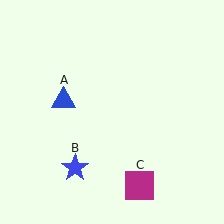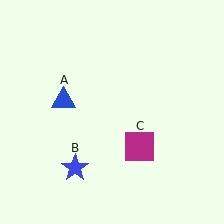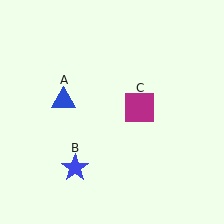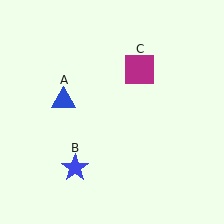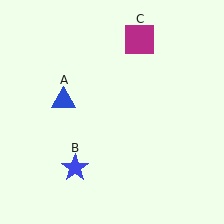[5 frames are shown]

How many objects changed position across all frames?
1 object changed position: magenta square (object C).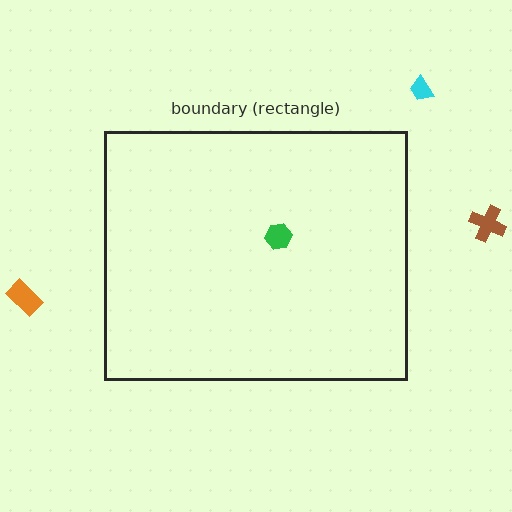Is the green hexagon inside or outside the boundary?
Inside.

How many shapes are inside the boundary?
1 inside, 3 outside.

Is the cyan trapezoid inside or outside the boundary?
Outside.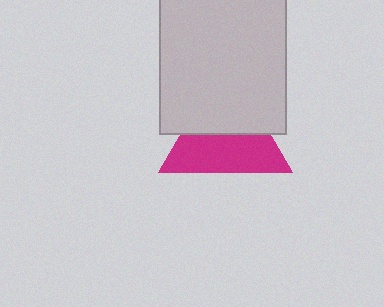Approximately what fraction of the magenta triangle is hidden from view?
Roughly 46% of the magenta triangle is hidden behind the light gray rectangle.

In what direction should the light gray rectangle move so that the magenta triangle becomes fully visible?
The light gray rectangle should move up. That is the shortest direction to clear the overlap and leave the magenta triangle fully visible.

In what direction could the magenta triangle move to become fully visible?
The magenta triangle could move down. That would shift it out from behind the light gray rectangle entirely.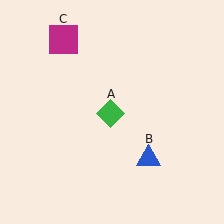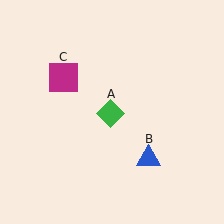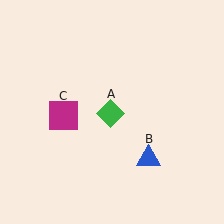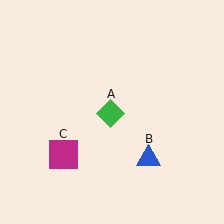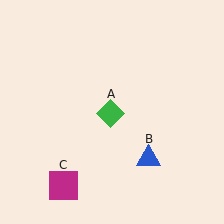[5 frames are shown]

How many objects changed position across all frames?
1 object changed position: magenta square (object C).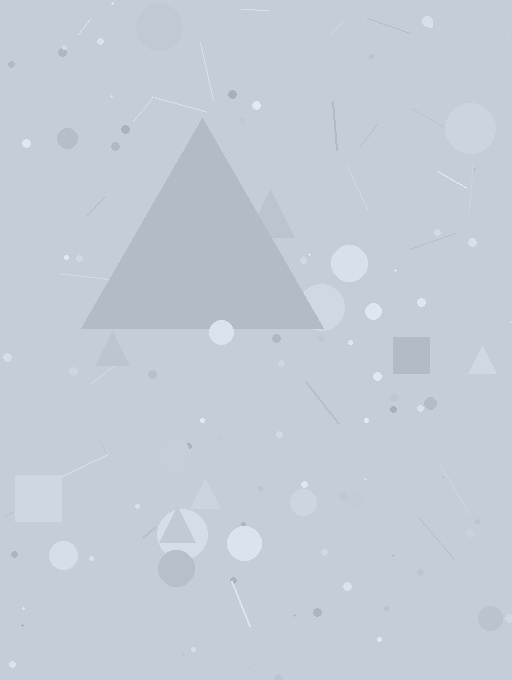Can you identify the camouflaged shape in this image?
The camouflaged shape is a triangle.